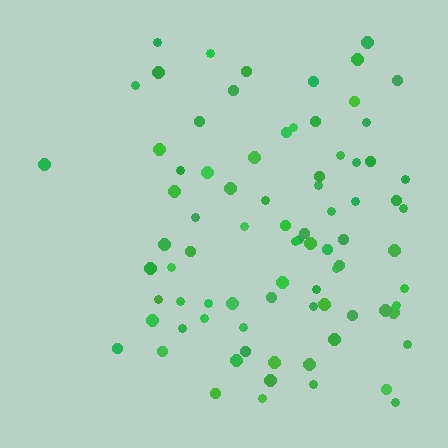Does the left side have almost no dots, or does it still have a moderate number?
Still a moderate number, just noticeably fewer than the right.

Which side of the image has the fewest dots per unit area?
The left.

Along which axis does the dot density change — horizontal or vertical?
Horizontal.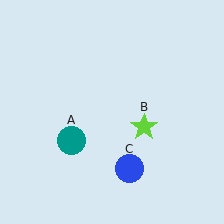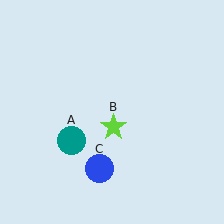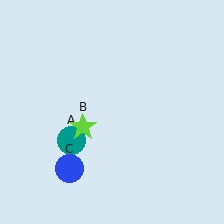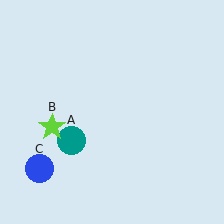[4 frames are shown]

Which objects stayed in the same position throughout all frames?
Teal circle (object A) remained stationary.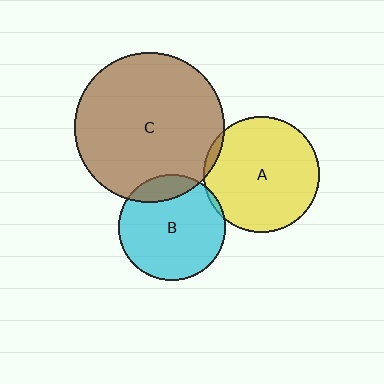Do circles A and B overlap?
Yes.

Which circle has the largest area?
Circle C (brown).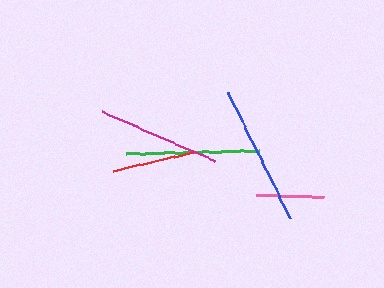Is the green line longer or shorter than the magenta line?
The green line is longer than the magenta line.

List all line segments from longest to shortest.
From longest to shortest: blue, green, magenta, red, pink.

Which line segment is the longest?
The blue line is the longest at approximately 141 pixels.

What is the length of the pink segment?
The pink segment is approximately 67 pixels long.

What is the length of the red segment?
The red segment is approximately 82 pixels long.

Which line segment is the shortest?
The pink line is the shortest at approximately 67 pixels.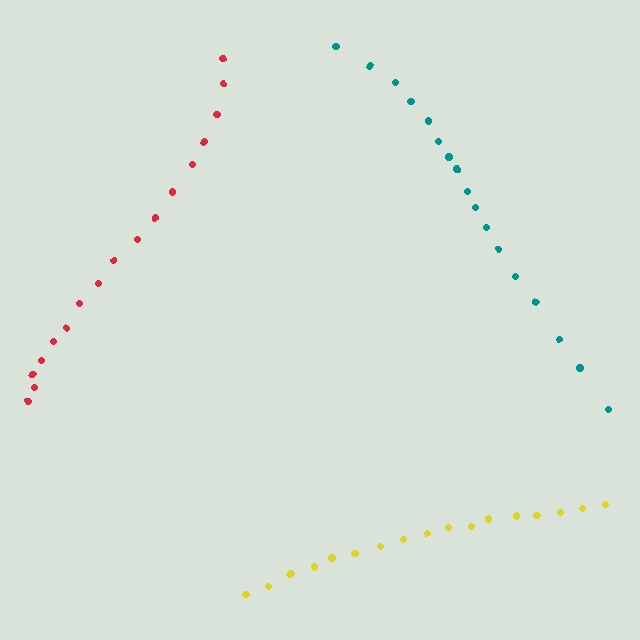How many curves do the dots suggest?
There are 3 distinct paths.